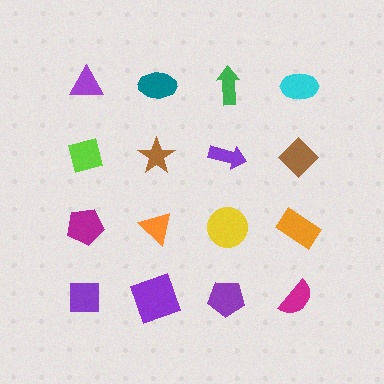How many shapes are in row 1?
4 shapes.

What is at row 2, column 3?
A purple arrow.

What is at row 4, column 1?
A purple square.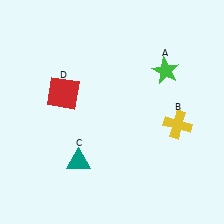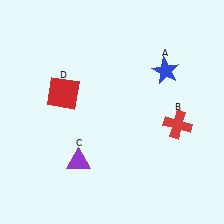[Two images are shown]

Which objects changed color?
A changed from green to blue. B changed from yellow to red. C changed from teal to purple.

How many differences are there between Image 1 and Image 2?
There are 3 differences between the two images.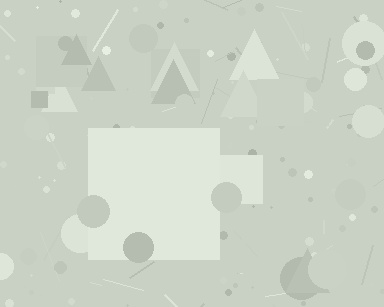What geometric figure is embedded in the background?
A square is embedded in the background.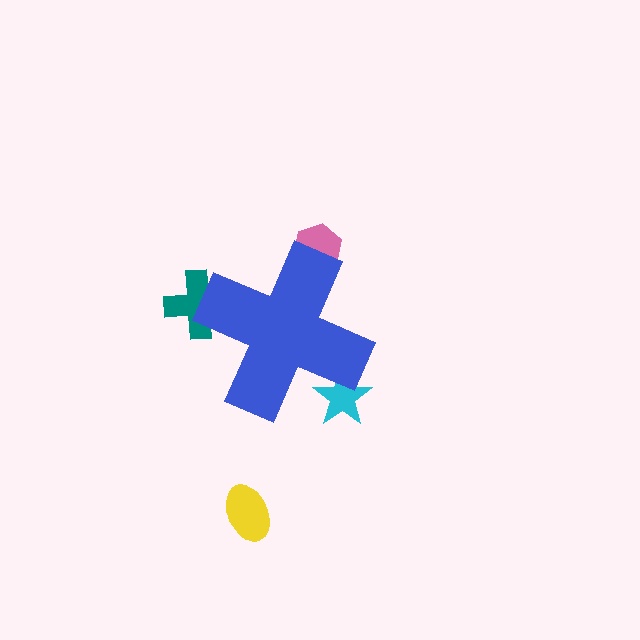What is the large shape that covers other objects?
A blue cross.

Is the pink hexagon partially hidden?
Yes, the pink hexagon is partially hidden behind the blue cross.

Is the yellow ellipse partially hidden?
No, the yellow ellipse is fully visible.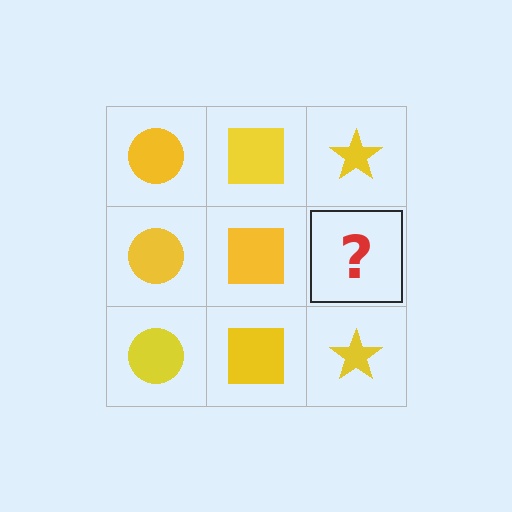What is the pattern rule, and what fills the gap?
The rule is that each column has a consistent shape. The gap should be filled with a yellow star.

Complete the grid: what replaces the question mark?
The question mark should be replaced with a yellow star.